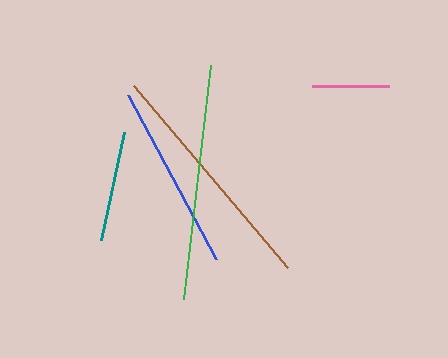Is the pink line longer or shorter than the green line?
The green line is longer than the pink line.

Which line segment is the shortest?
The pink line is the shortest at approximately 77 pixels.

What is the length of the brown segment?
The brown segment is approximately 238 pixels long.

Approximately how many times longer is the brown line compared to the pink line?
The brown line is approximately 3.1 times the length of the pink line.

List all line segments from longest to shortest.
From longest to shortest: brown, green, blue, teal, pink.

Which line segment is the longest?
The brown line is the longest at approximately 238 pixels.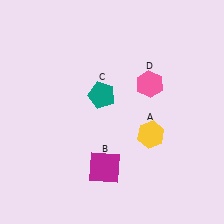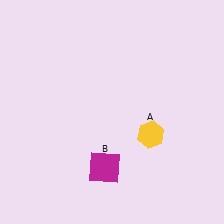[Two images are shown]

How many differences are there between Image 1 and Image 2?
There are 2 differences between the two images.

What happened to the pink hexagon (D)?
The pink hexagon (D) was removed in Image 2. It was in the top-right area of Image 1.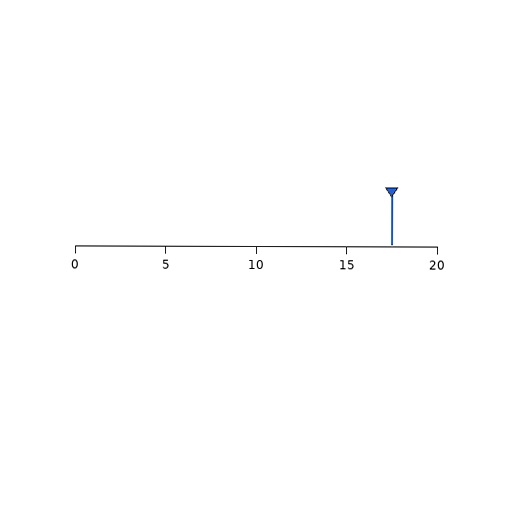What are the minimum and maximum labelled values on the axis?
The axis runs from 0 to 20.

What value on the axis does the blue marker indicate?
The marker indicates approximately 17.5.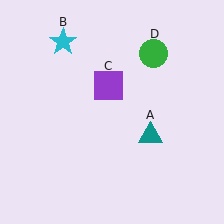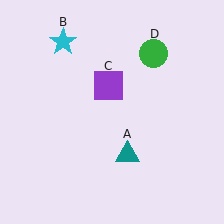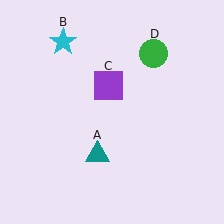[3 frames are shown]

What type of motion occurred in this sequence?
The teal triangle (object A) rotated clockwise around the center of the scene.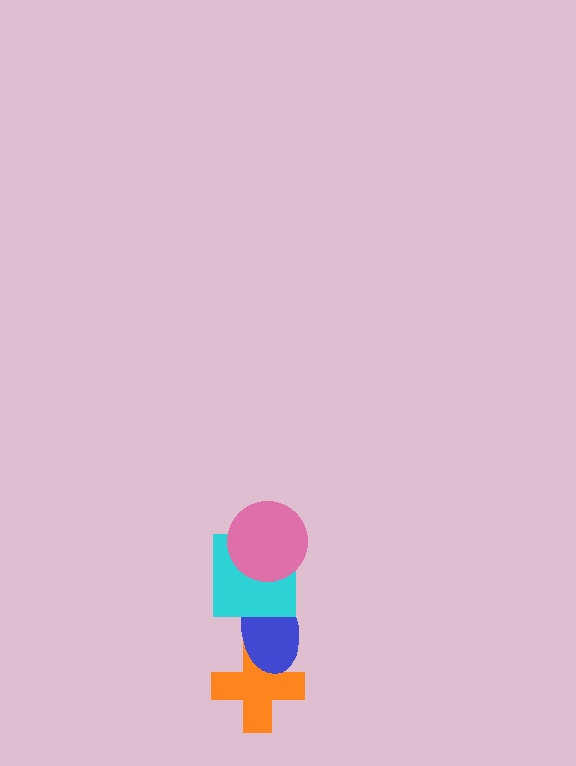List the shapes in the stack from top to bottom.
From top to bottom: the pink circle, the cyan square, the blue ellipse, the orange cross.